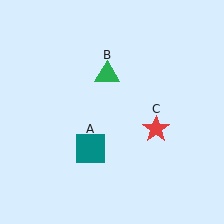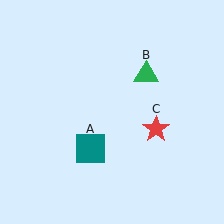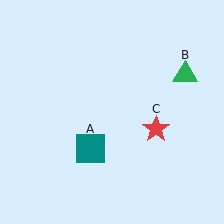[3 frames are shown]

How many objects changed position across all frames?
1 object changed position: green triangle (object B).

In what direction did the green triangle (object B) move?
The green triangle (object B) moved right.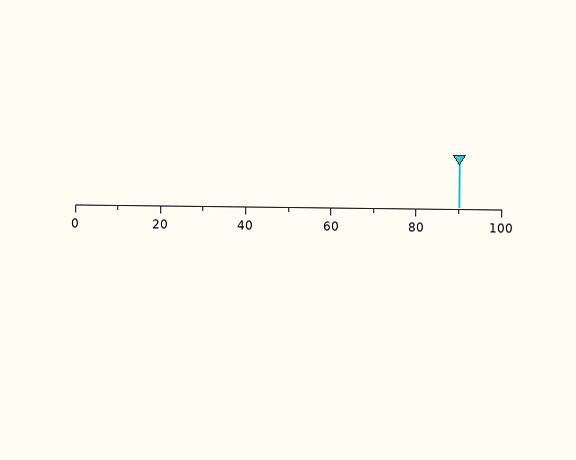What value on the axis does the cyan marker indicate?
The marker indicates approximately 90.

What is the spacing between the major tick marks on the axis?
The major ticks are spaced 20 apart.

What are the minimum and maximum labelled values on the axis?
The axis runs from 0 to 100.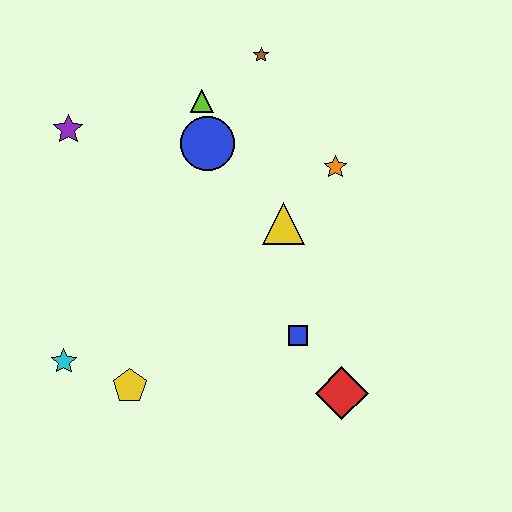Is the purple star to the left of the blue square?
Yes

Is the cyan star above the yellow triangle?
No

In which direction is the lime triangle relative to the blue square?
The lime triangle is above the blue square.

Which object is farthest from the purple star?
The red diamond is farthest from the purple star.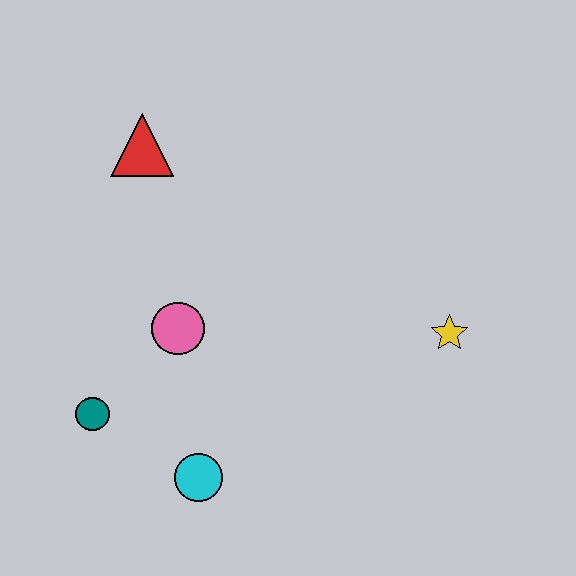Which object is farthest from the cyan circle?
The red triangle is farthest from the cyan circle.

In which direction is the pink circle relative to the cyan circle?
The pink circle is above the cyan circle.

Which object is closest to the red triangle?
The pink circle is closest to the red triangle.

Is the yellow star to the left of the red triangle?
No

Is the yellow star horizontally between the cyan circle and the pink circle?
No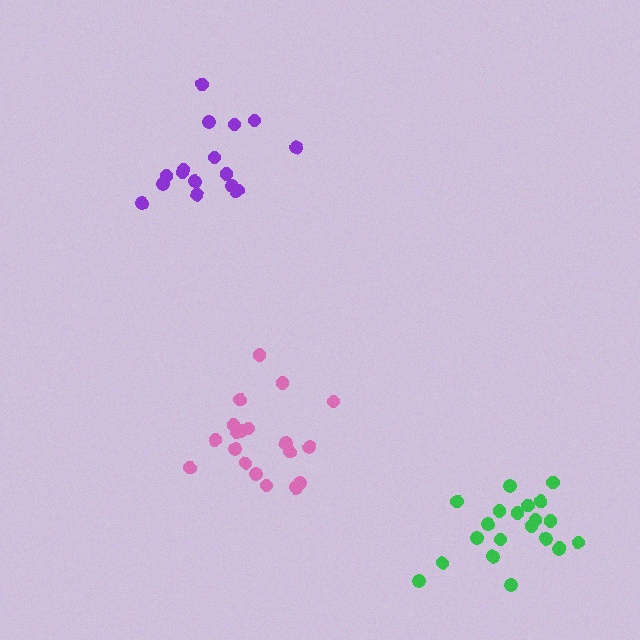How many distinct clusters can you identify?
There are 3 distinct clusters.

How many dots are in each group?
Group 1: 21 dots, Group 2: 19 dots, Group 3: 17 dots (57 total).